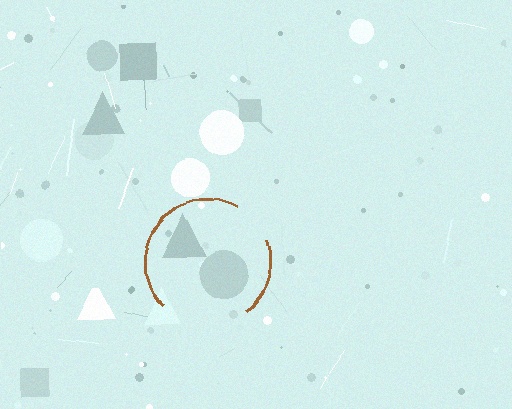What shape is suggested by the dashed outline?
The dashed outline suggests a circle.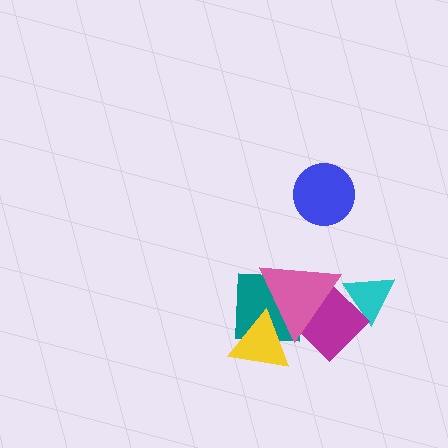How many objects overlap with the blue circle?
0 objects overlap with the blue circle.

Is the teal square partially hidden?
Yes, it is partially covered by another shape.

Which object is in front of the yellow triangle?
The pink triangle is in front of the yellow triangle.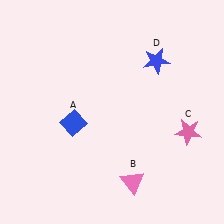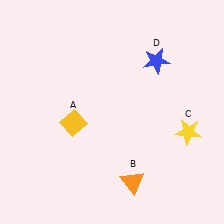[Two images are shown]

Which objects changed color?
A changed from blue to yellow. B changed from pink to orange. C changed from pink to yellow.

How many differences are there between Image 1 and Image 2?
There are 3 differences between the two images.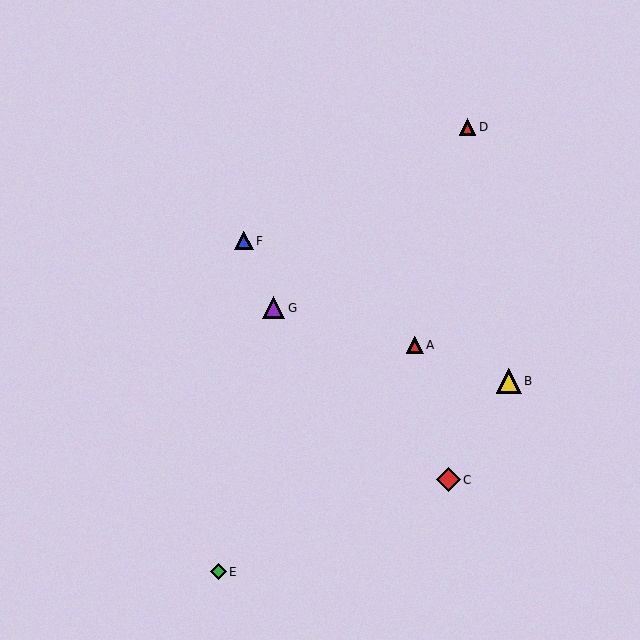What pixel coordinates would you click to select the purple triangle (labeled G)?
Click at (274, 308) to select the purple triangle G.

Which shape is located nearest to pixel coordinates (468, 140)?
The red triangle (labeled D) at (468, 127) is nearest to that location.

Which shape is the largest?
The yellow triangle (labeled B) is the largest.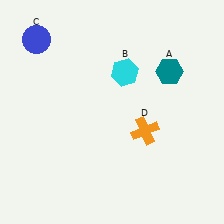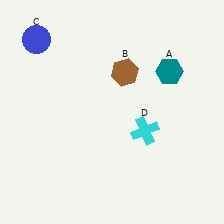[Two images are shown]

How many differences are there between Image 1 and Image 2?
There are 2 differences between the two images.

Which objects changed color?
B changed from cyan to brown. D changed from orange to cyan.